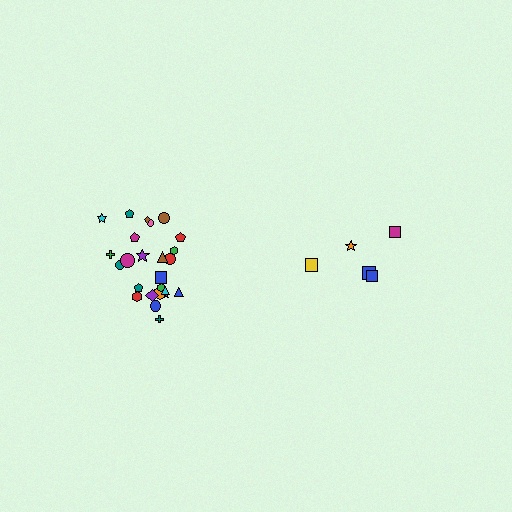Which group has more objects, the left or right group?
The left group.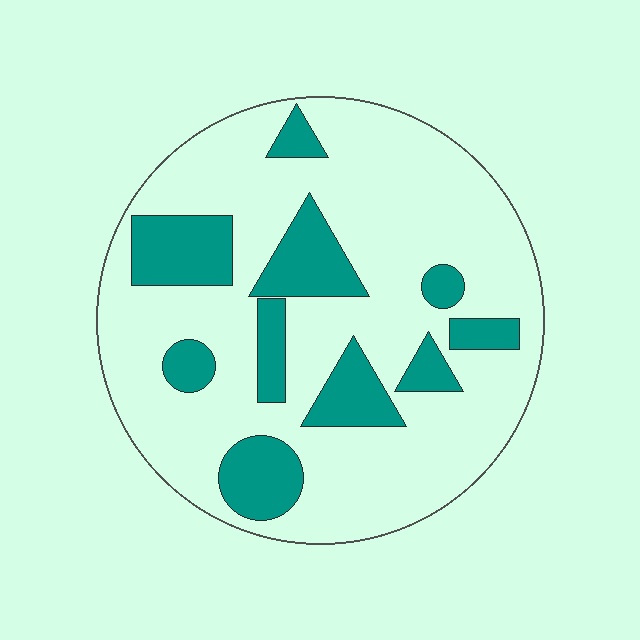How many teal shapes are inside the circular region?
10.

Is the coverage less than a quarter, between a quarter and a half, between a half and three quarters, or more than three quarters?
Less than a quarter.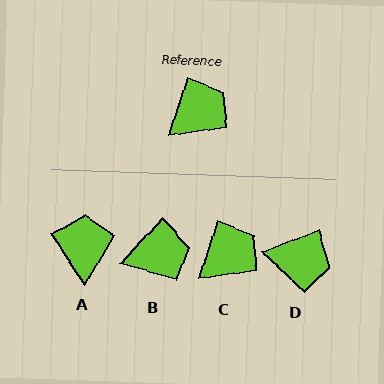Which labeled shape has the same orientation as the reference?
C.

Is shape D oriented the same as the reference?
No, it is off by about 51 degrees.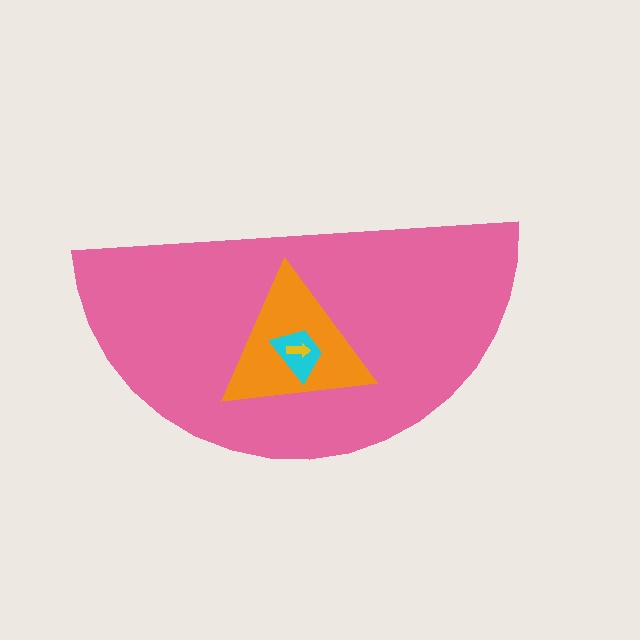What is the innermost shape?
The yellow arrow.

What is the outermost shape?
The pink semicircle.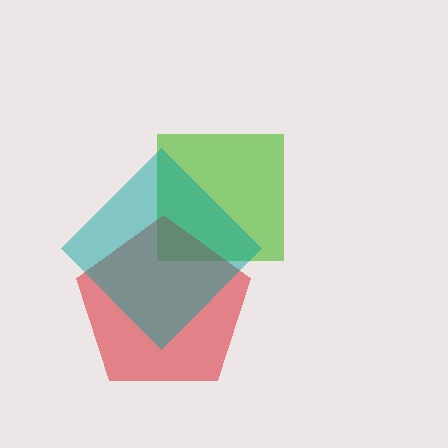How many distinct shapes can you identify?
There are 3 distinct shapes: a lime square, a red pentagon, a teal diamond.